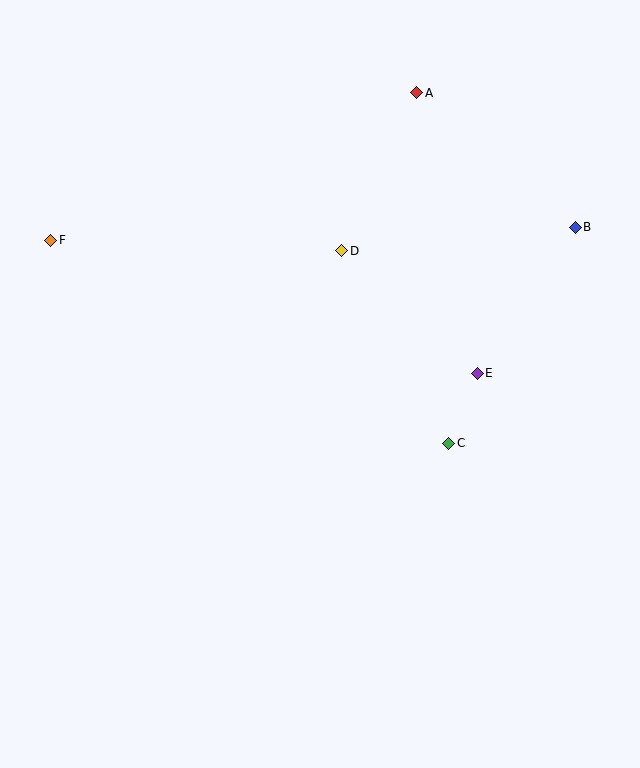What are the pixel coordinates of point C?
Point C is at (449, 443).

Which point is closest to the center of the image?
Point D at (342, 251) is closest to the center.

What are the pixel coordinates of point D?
Point D is at (342, 251).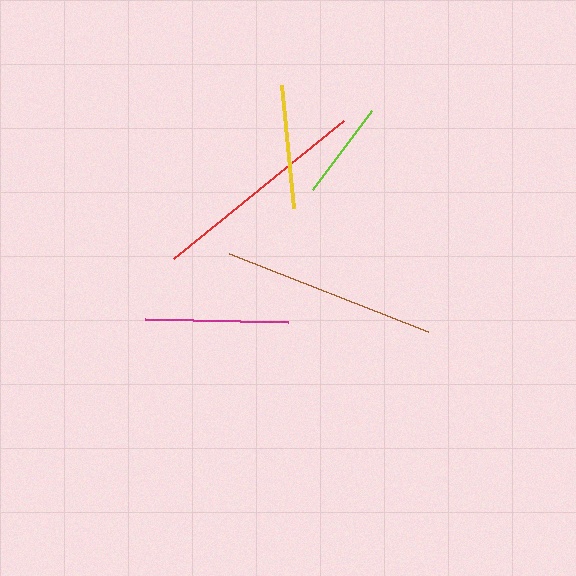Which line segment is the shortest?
The lime line is the shortest at approximately 99 pixels.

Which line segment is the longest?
The red line is the longest at approximately 219 pixels.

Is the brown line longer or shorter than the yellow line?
The brown line is longer than the yellow line.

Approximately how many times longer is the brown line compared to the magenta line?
The brown line is approximately 1.5 times the length of the magenta line.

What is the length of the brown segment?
The brown segment is approximately 214 pixels long.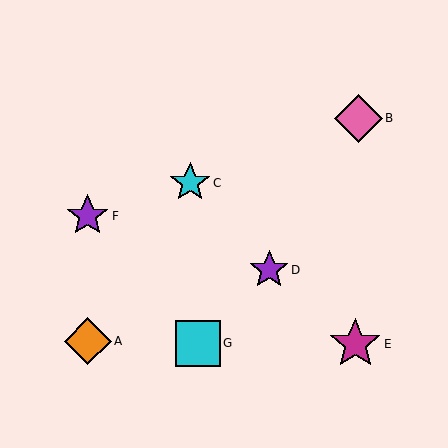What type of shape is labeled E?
Shape E is a magenta star.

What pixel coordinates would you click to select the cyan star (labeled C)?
Click at (190, 183) to select the cyan star C.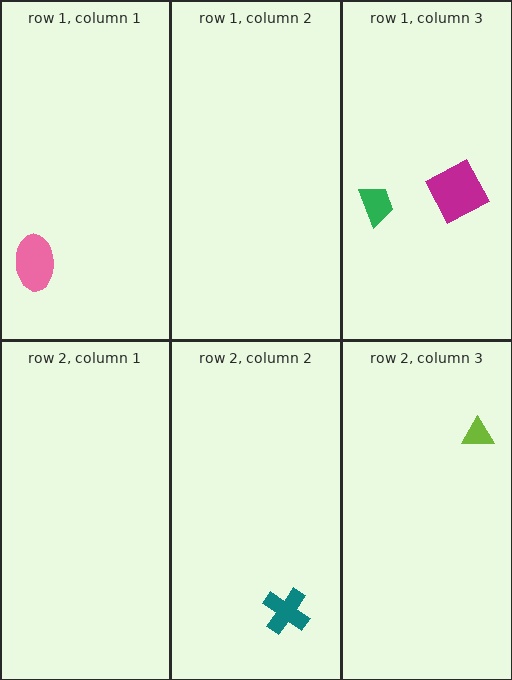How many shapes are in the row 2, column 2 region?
1.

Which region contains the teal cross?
The row 2, column 2 region.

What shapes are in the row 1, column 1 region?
The pink ellipse.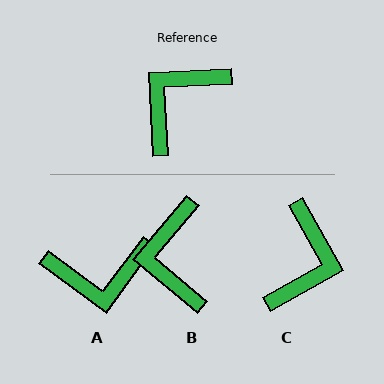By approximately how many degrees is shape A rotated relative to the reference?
Approximately 141 degrees counter-clockwise.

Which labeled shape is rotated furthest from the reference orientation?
C, about 154 degrees away.